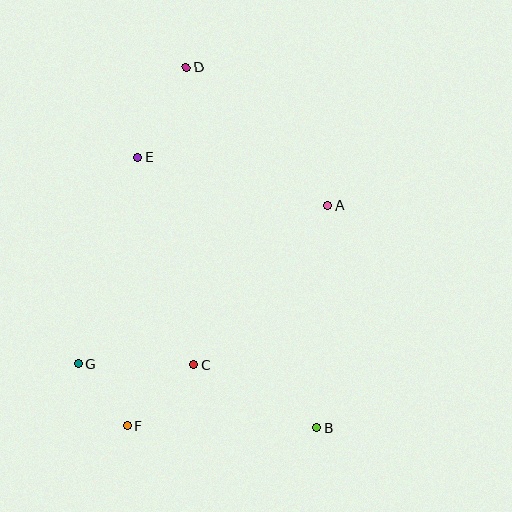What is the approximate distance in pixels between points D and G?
The distance between D and G is approximately 316 pixels.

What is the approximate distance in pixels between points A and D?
The distance between A and D is approximately 198 pixels.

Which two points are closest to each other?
Points F and G are closest to each other.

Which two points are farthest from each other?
Points B and D are farthest from each other.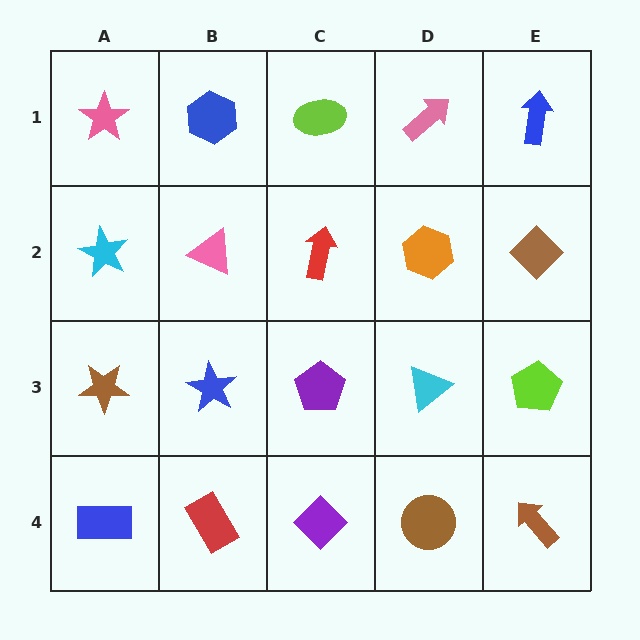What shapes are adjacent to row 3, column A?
A cyan star (row 2, column A), a blue rectangle (row 4, column A), a blue star (row 3, column B).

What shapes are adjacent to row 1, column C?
A red arrow (row 2, column C), a blue hexagon (row 1, column B), a pink arrow (row 1, column D).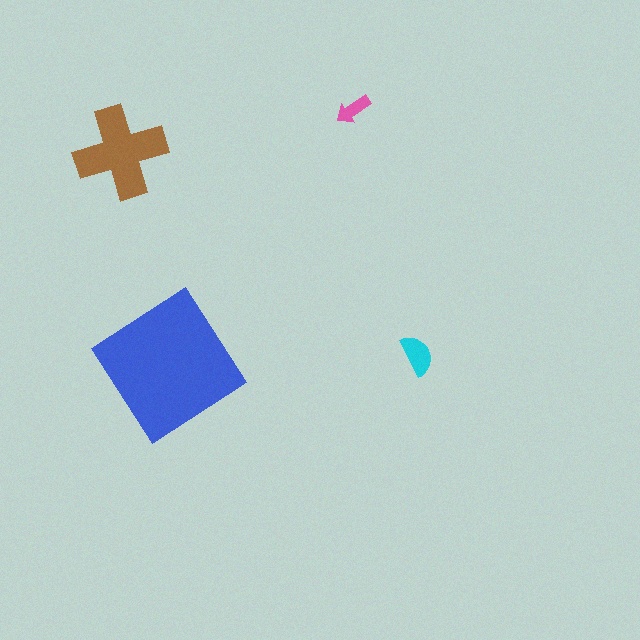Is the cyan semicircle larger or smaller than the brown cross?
Smaller.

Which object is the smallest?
The pink arrow.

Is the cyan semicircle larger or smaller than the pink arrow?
Larger.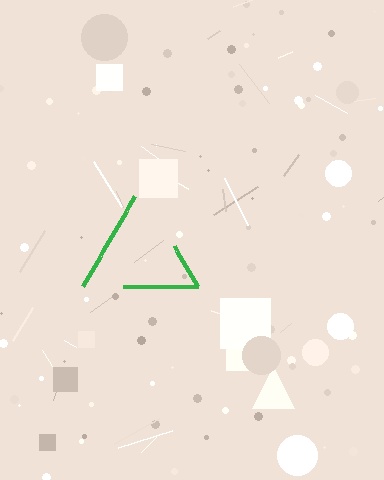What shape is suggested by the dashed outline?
The dashed outline suggests a triangle.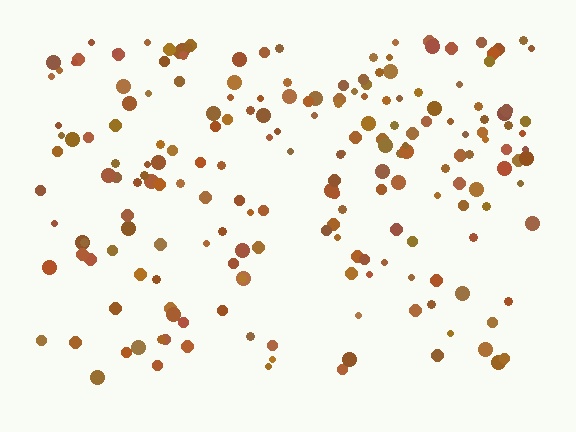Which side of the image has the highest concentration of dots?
The top.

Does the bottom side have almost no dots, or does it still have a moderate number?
Still a moderate number, just noticeably fewer than the top.